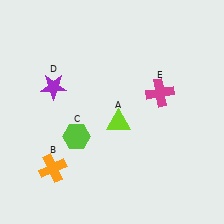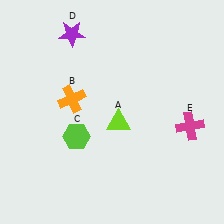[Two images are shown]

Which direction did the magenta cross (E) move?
The magenta cross (E) moved down.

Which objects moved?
The objects that moved are: the orange cross (B), the purple star (D), the magenta cross (E).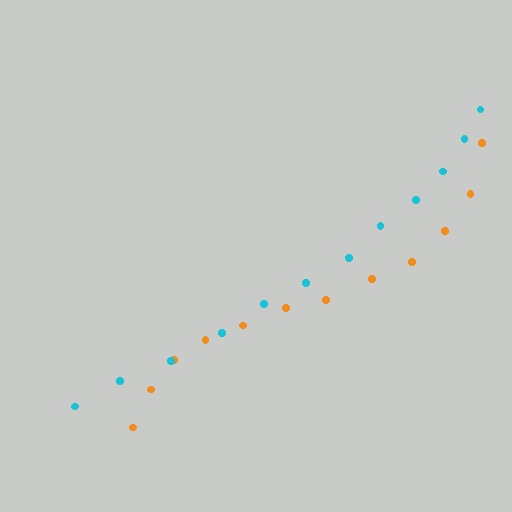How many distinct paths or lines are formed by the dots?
There are 2 distinct paths.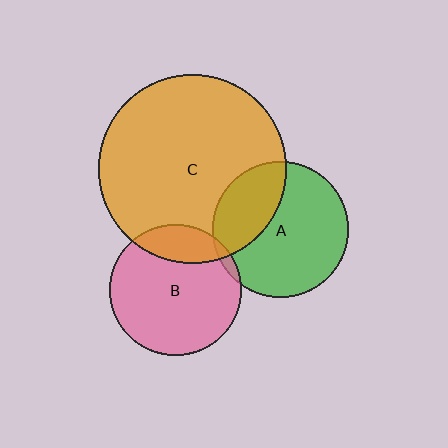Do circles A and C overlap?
Yes.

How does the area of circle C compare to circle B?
Approximately 2.1 times.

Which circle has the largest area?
Circle C (orange).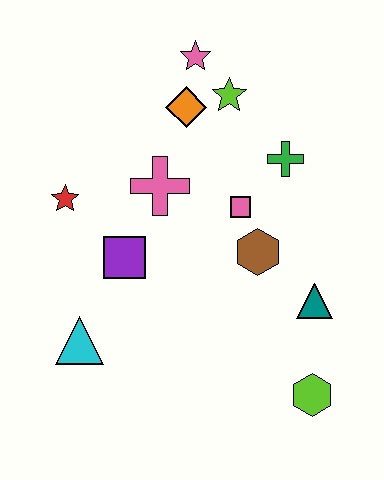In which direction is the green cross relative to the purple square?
The green cross is to the right of the purple square.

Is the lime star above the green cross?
Yes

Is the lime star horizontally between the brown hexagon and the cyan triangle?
Yes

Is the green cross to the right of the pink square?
Yes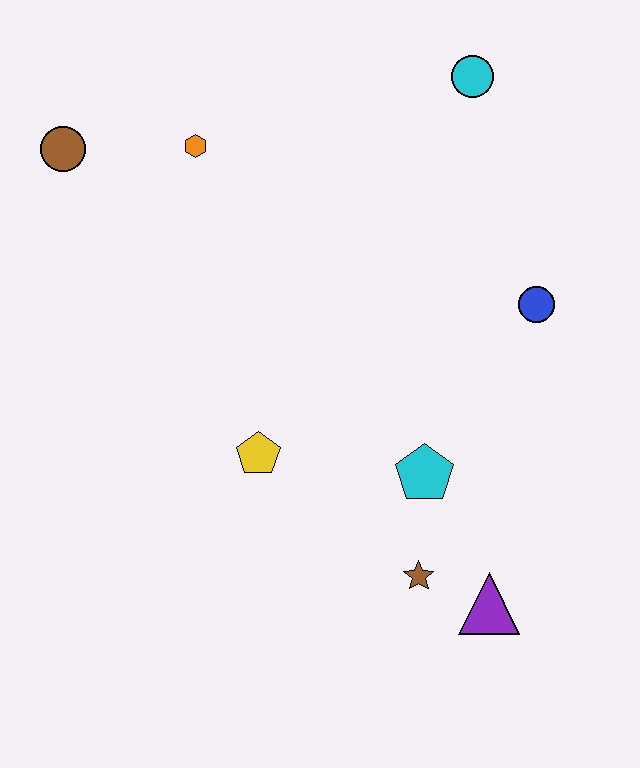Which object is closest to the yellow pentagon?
The cyan pentagon is closest to the yellow pentagon.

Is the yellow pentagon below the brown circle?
Yes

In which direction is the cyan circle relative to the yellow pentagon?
The cyan circle is above the yellow pentagon.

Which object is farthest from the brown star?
The brown circle is farthest from the brown star.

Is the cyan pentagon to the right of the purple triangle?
No